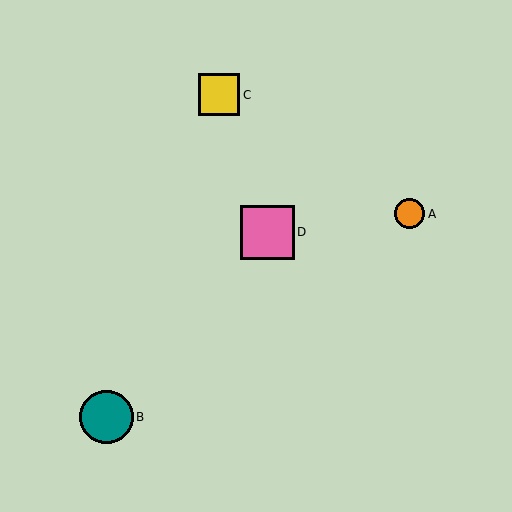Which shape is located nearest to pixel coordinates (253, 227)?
The pink square (labeled D) at (267, 232) is nearest to that location.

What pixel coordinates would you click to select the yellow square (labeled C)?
Click at (219, 95) to select the yellow square C.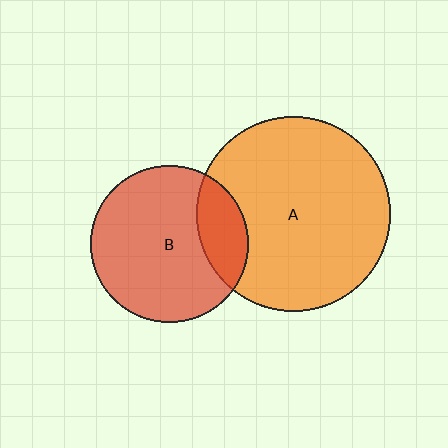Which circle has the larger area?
Circle A (orange).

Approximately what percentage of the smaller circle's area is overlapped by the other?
Approximately 20%.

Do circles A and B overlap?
Yes.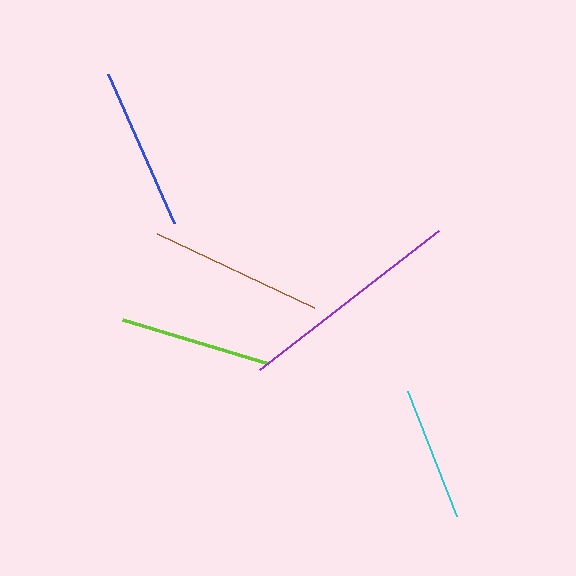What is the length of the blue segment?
The blue segment is approximately 163 pixels long.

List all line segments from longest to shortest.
From longest to shortest: purple, brown, blue, lime, cyan.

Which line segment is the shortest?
The cyan line is the shortest at approximately 135 pixels.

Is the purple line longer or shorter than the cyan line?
The purple line is longer than the cyan line.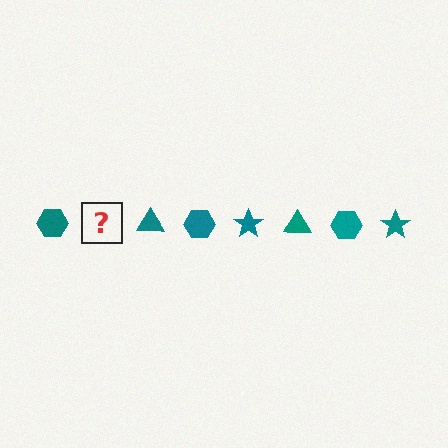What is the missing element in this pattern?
The missing element is a teal star.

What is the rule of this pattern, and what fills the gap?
The rule is that the pattern cycles through hexagon, star, triangle shapes in teal. The gap should be filled with a teal star.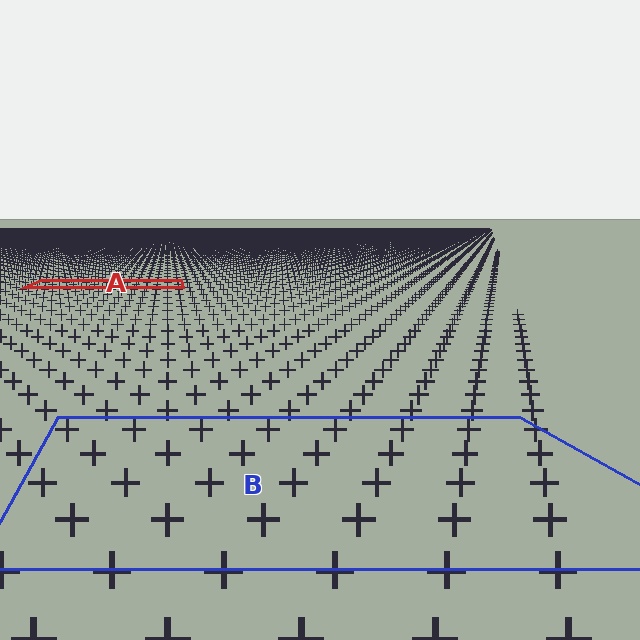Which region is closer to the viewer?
Region B is closer. The texture elements there are larger and more spread out.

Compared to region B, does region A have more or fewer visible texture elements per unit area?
Region A has more texture elements per unit area — they are packed more densely because it is farther away.